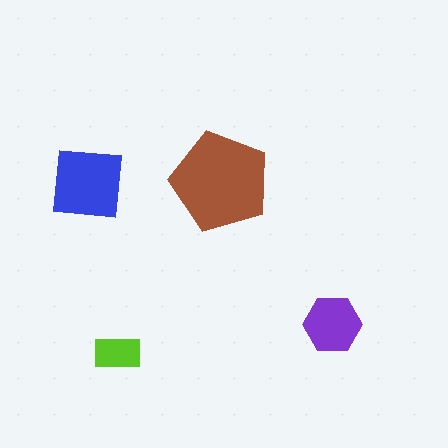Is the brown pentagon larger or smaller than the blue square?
Larger.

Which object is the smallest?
The lime rectangle.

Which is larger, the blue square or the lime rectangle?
The blue square.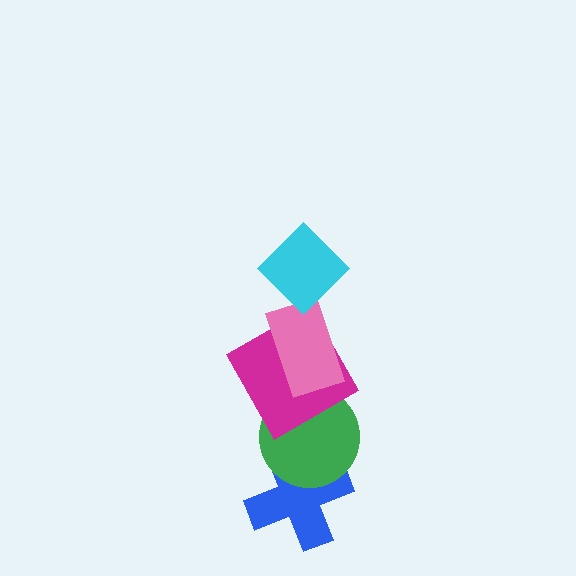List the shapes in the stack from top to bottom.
From top to bottom: the cyan diamond, the pink rectangle, the magenta square, the green circle, the blue cross.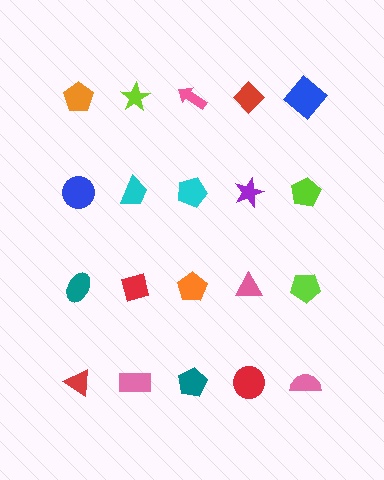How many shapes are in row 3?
5 shapes.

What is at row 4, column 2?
A pink rectangle.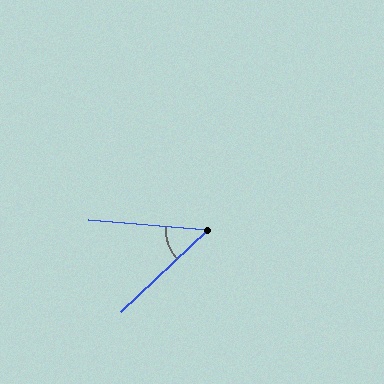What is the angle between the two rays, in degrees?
Approximately 48 degrees.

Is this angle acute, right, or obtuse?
It is acute.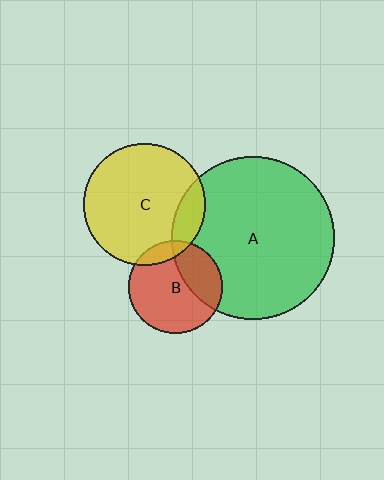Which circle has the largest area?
Circle A (green).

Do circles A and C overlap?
Yes.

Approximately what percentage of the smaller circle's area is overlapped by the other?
Approximately 15%.